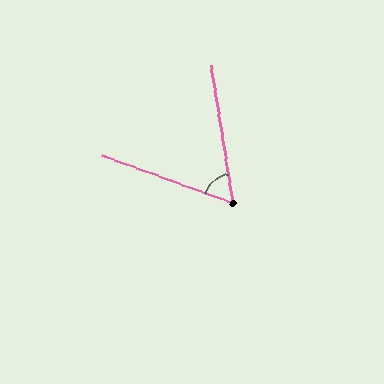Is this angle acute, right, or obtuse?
It is acute.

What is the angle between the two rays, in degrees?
Approximately 61 degrees.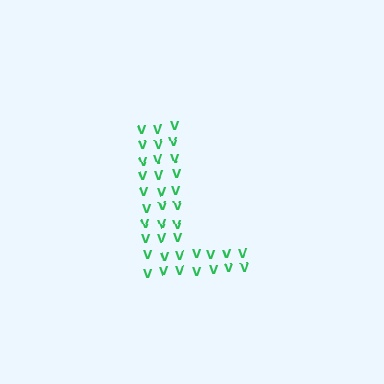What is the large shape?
The large shape is the letter L.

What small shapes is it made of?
It is made of small letter V's.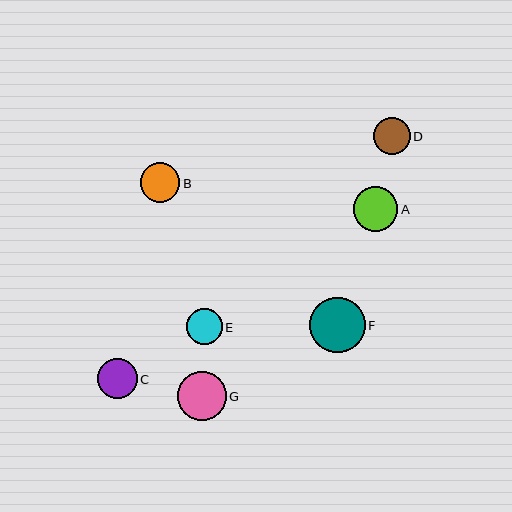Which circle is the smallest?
Circle E is the smallest with a size of approximately 36 pixels.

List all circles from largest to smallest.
From largest to smallest: F, G, A, B, C, D, E.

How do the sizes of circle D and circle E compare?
Circle D and circle E are approximately the same size.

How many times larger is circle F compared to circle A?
Circle F is approximately 1.2 times the size of circle A.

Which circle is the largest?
Circle F is the largest with a size of approximately 55 pixels.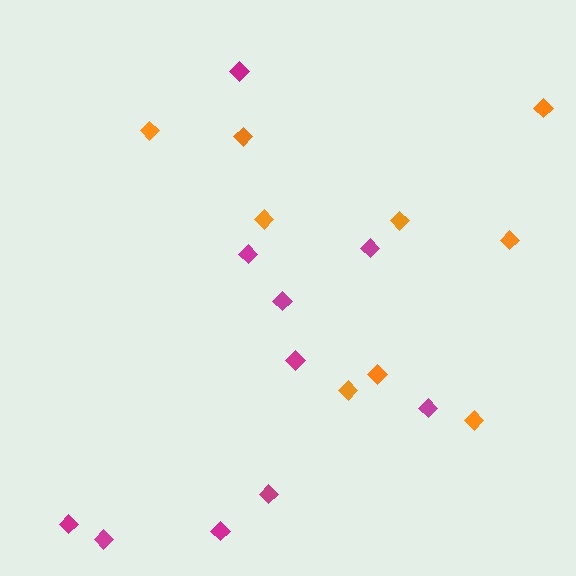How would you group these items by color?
There are 2 groups: one group of orange diamonds (9) and one group of magenta diamonds (10).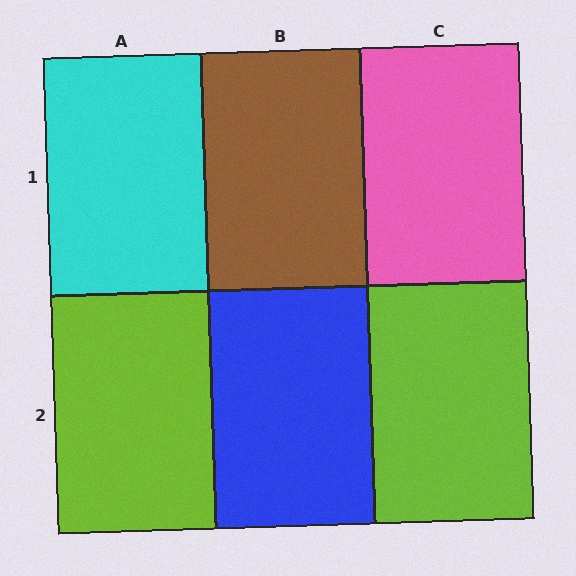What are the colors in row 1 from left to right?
Cyan, brown, pink.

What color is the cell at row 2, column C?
Lime.